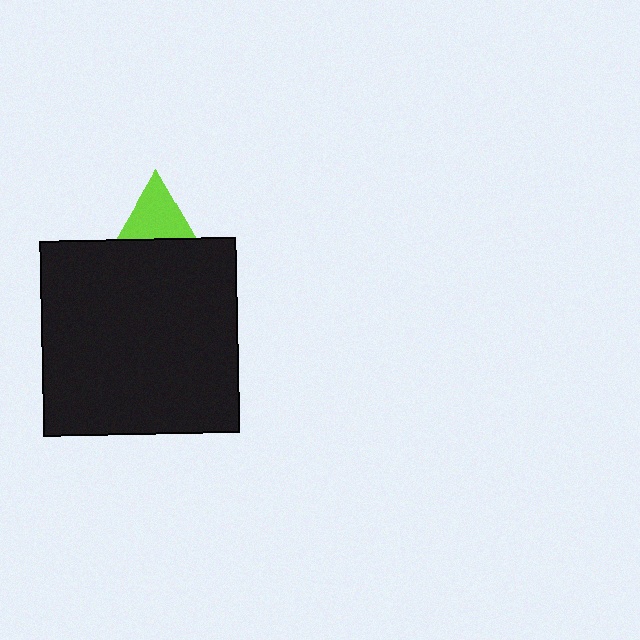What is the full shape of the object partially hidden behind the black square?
The partially hidden object is a lime triangle.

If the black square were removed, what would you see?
You would see the complete lime triangle.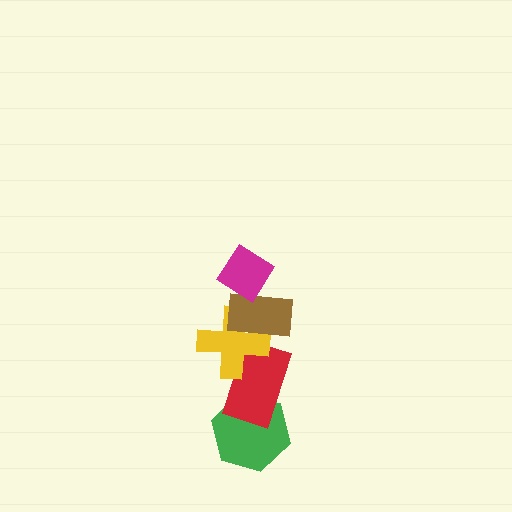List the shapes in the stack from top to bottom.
From top to bottom: the magenta diamond, the brown rectangle, the yellow cross, the red rectangle, the green hexagon.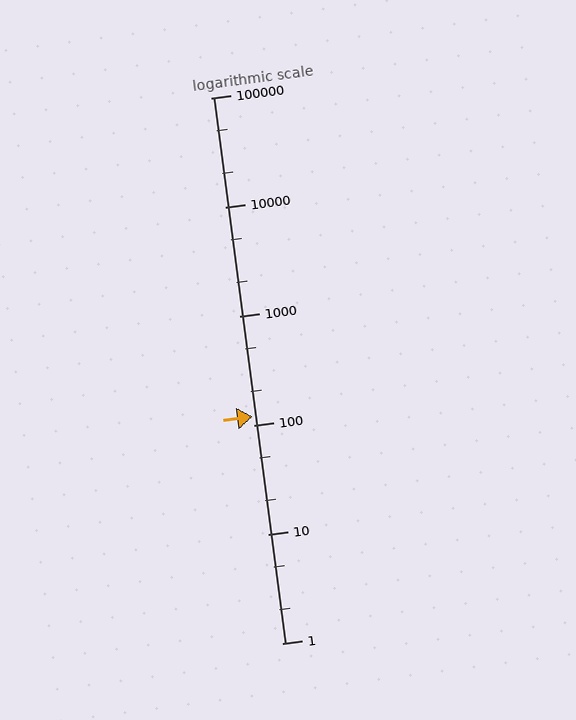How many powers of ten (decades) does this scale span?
The scale spans 5 decades, from 1 to 100000.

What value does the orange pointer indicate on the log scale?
The pointer indicates approximately 120.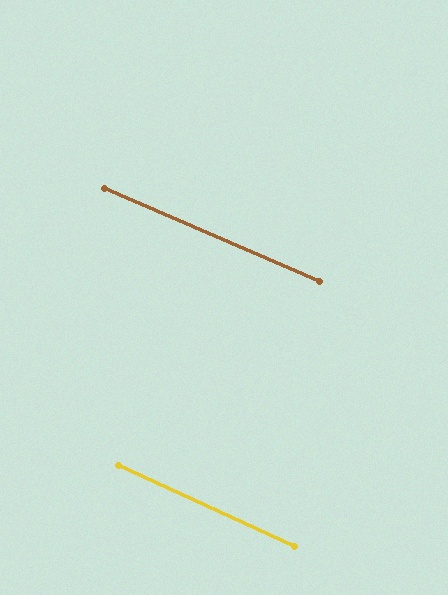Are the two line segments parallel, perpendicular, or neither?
Parallel — their directions differ by only 1.2°.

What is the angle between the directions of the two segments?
Approximately 1 degree.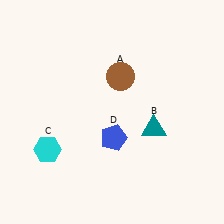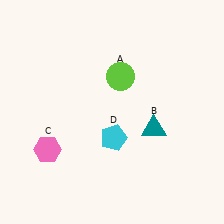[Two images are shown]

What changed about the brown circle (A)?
In Image 1, A is brown. In Image 2, it changed to lime.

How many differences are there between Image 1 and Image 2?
There are 3 differences between the two images.